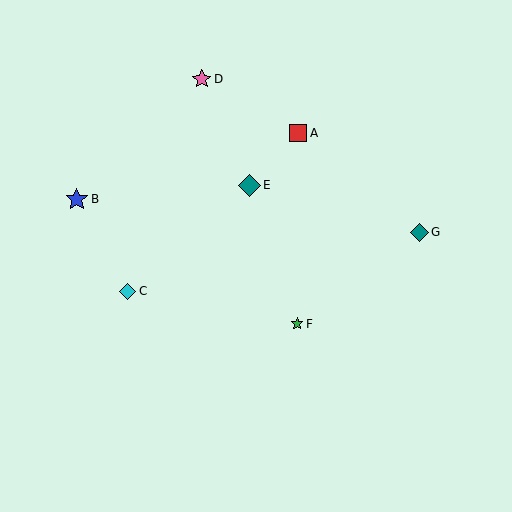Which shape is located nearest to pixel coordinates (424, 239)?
The teal diamond (labeled G) at (419, 232) is nearest to that location.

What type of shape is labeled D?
Shape D is a pink star.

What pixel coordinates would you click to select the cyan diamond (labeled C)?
Click at (128, 291) to select the cyan diamond C.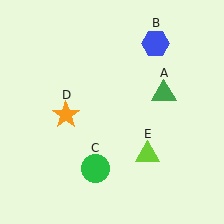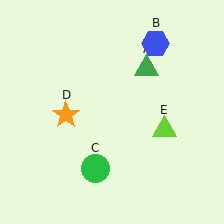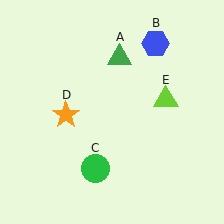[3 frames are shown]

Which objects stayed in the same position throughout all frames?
Blue hexagon (object B) and green circle (object C) and orange star (object D) remained stationary.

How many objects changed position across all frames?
2 objects changed position: green triangle (object A), lime triangle (object E).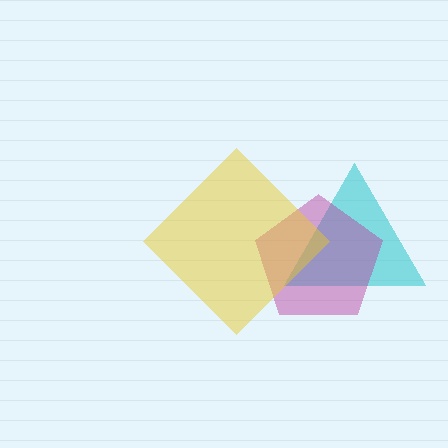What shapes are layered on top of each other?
The layered shapes are: a cyan triangle, a magenta pentagon, a yellow diamond.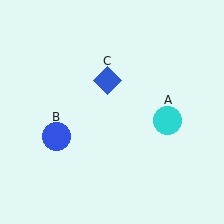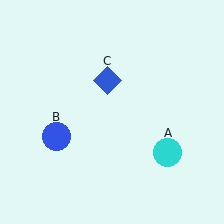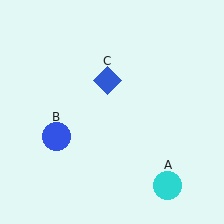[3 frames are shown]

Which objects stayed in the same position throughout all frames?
Blue circle (object B) and blue diamond (object C) remained stationary.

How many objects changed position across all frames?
1 object changed position: cyan circle (object A).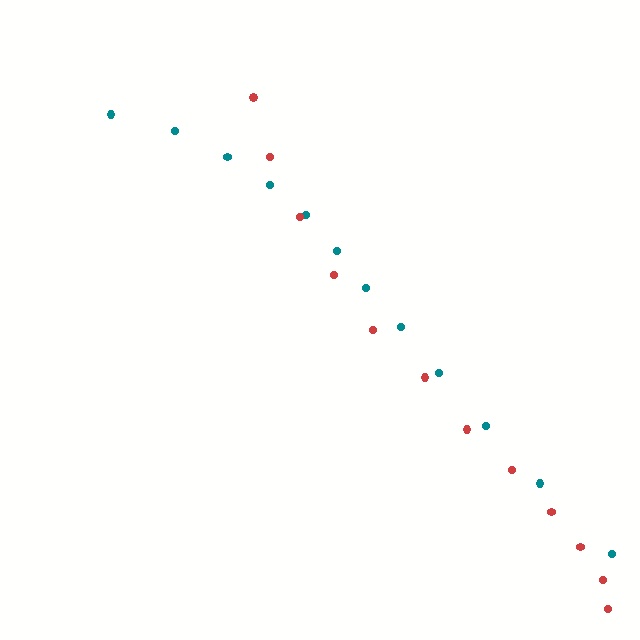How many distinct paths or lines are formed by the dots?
There are 2 distinct paths.